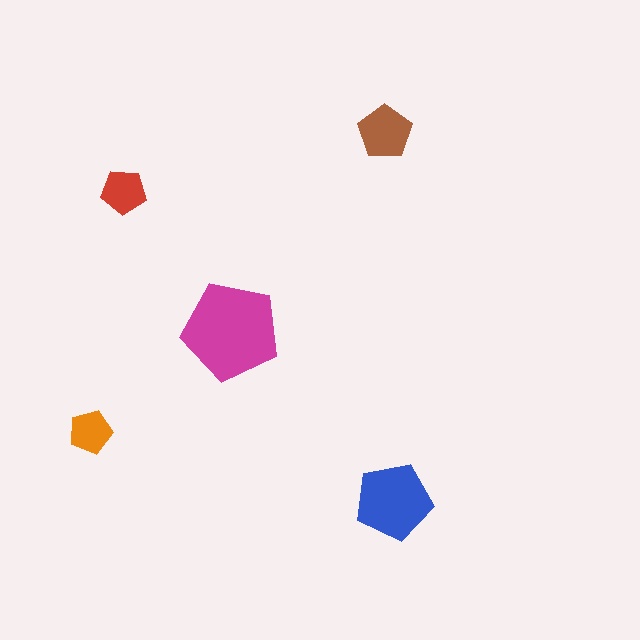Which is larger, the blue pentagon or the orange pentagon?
The blue one.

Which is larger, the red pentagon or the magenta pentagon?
The magenta one.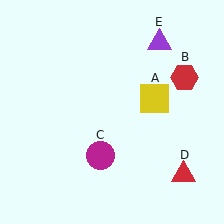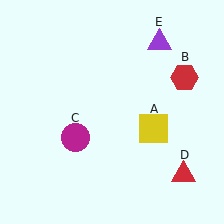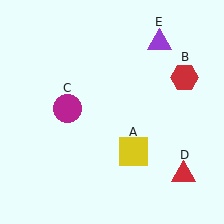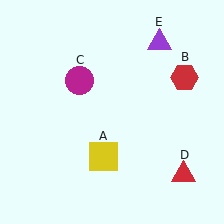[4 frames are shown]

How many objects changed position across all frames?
2 objects changed position: yellow square (object A), magenta circle (object C).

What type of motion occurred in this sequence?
The yellow square (object A), magenta circle (object C) rotated clockwise around the center of the scene.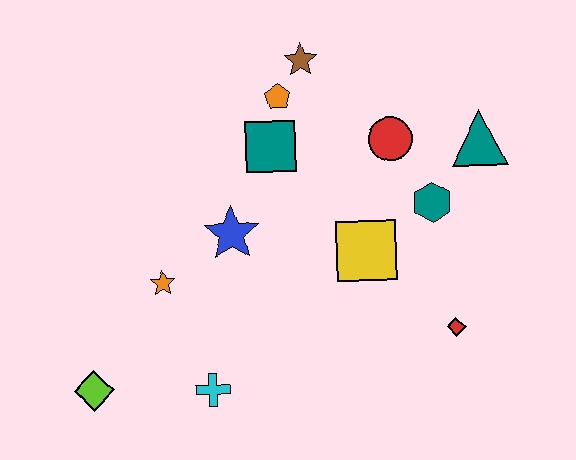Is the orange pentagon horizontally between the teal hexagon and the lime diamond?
Yes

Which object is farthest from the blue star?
The teal triangle is farthest from the blue star.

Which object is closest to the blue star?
The orange star is closest to the blue star.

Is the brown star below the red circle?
No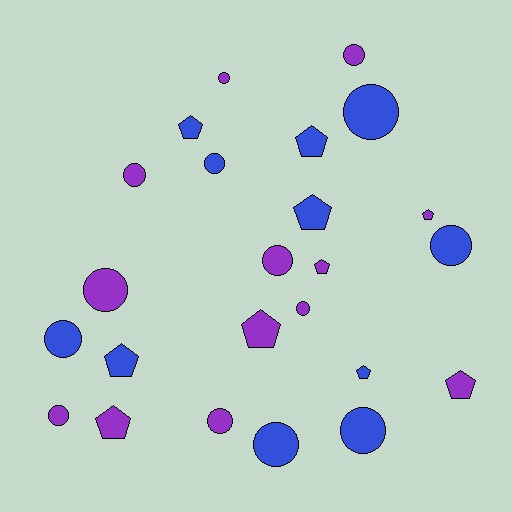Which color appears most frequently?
Purple, with 13 objects.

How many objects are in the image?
There are 24 objects.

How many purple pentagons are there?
There are 5 purple pentagons.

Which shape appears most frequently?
Circle, with 14 objects.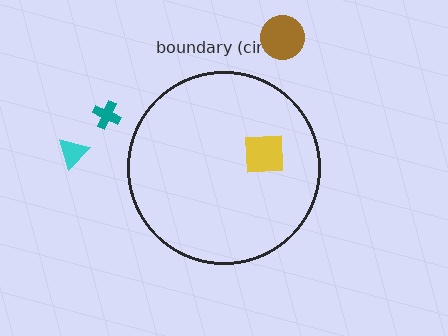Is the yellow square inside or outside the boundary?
Inside.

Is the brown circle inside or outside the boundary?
Outside.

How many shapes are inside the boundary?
1 inside, 3 outside.